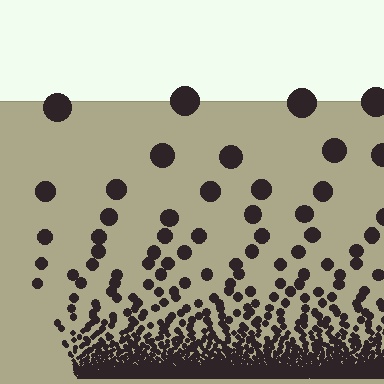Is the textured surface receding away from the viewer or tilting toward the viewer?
The surface appears to tilt toward the viewer. Texture elements get larger and sparser toward the top.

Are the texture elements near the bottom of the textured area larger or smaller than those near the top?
Smaller. The gradient is inverted — elements near the bottom are smaller and denser.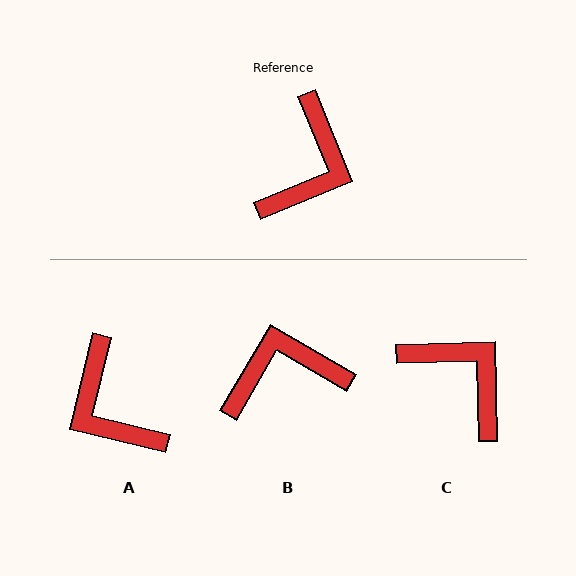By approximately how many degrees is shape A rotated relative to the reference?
Approximately 126 degrees clockwise.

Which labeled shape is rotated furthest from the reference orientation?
B, about 128 degrees away.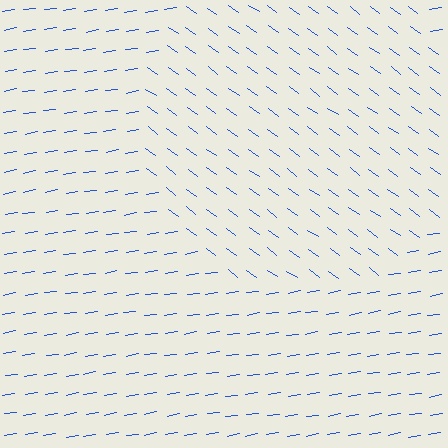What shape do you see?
I see a circle.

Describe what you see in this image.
The image is filled with small blue line segments. A circle region in the image has lines oriented differently from the surrounding lines, creating a visible texture boundary.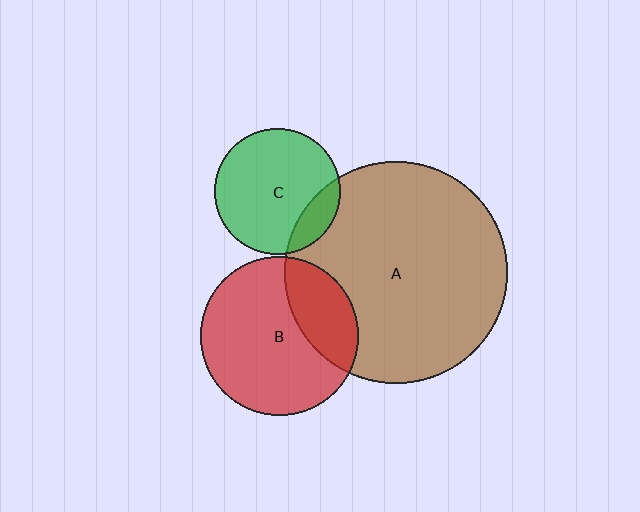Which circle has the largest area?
Circle A (brown).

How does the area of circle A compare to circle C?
Approximately 3.1 times.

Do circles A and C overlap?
Yes.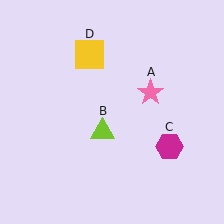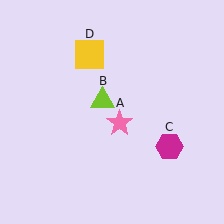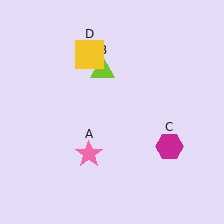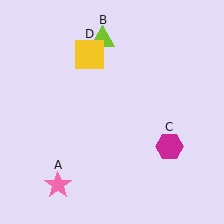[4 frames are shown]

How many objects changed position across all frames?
2 objects changed position: pink star (object A), lime triangle (object B).